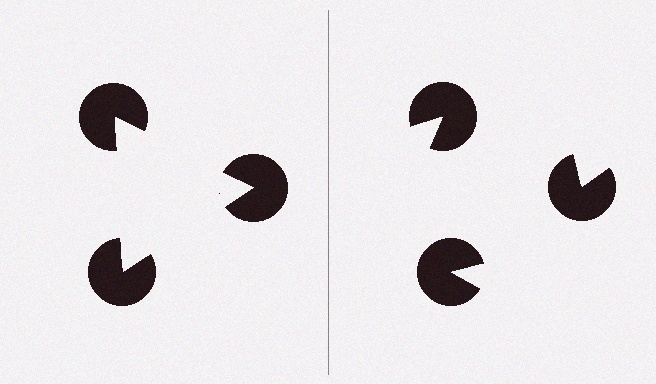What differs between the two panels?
The pac-man discs are positioned identically on both sides; only the wedge orientations differ. On the left they align to a triangle; on the right they are misaligned.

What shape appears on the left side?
An illusory triangle.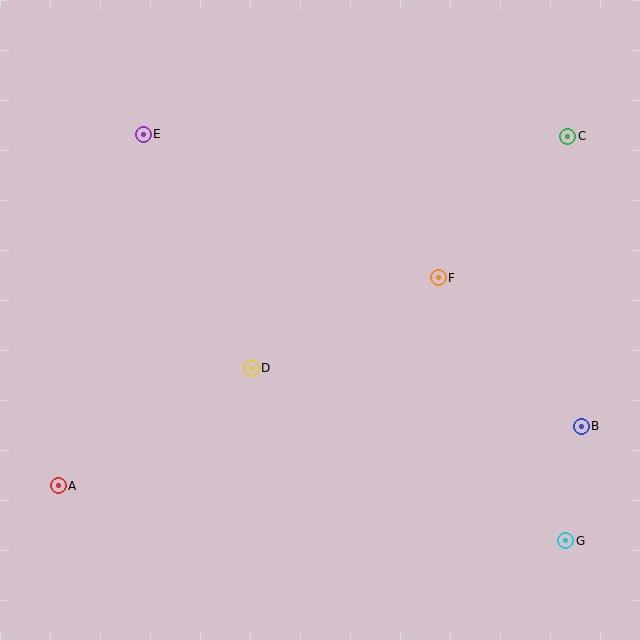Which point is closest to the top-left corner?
Point E is closest to the top-left corner.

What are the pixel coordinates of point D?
Point D is at (251, 368).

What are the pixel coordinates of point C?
Point C is at (568, 136).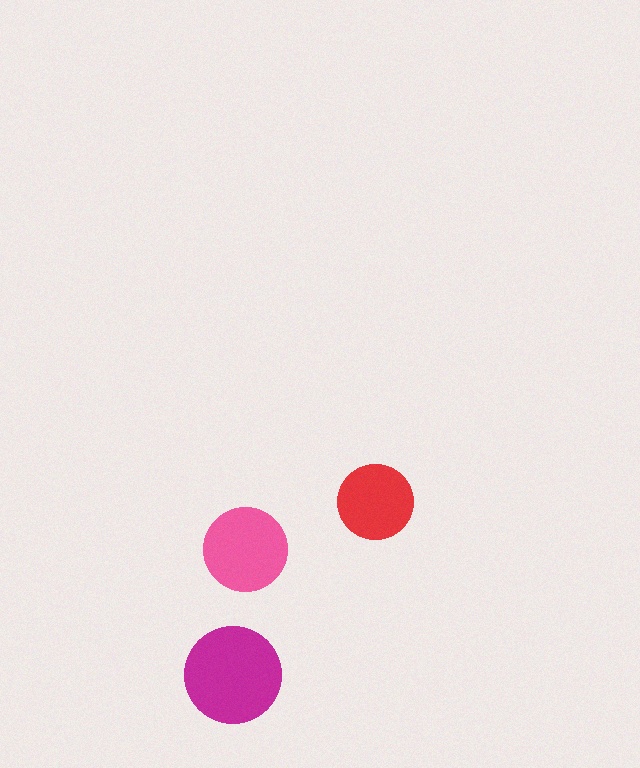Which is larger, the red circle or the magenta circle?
The magenta one.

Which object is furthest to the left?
The magenta circle is leftmost.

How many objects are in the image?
There are 3 objects in the image.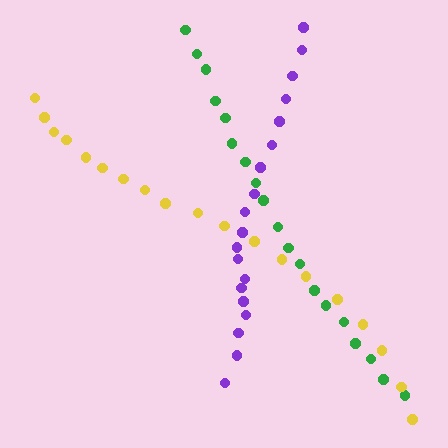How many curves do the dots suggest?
There are 3 distinct paths.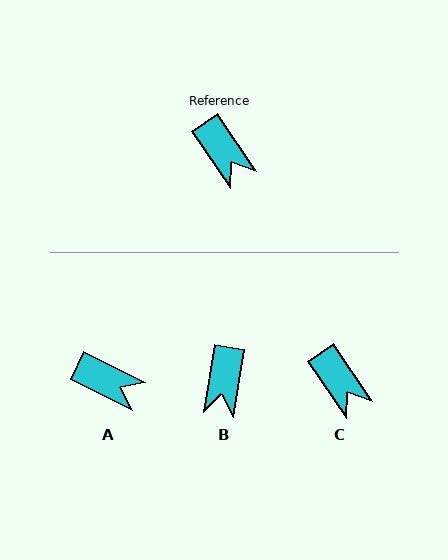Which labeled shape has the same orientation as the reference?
C.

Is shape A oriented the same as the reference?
No, it is off by about 29 degrees.